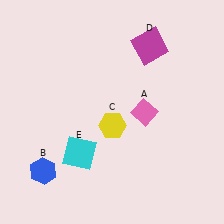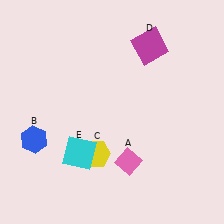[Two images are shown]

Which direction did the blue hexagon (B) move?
The blue hexagon (B) moved up.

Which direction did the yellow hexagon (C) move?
The yellow hexagon (C) moved down.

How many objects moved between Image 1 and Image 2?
3 objects moved between the two images.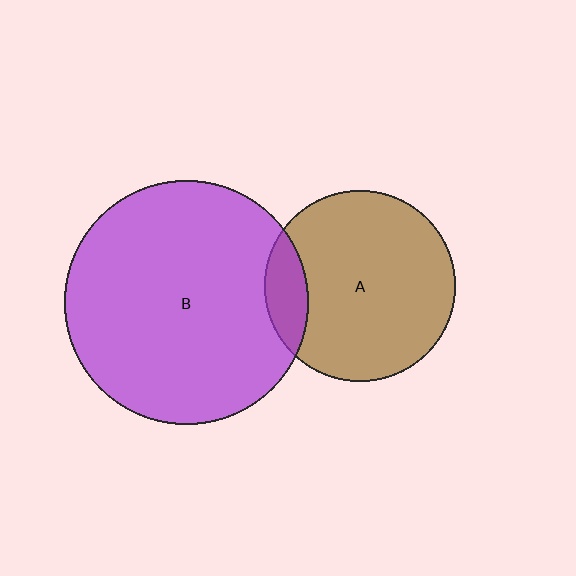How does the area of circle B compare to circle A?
Approximately 1.6 times.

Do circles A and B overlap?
Yes.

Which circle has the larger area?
Circle B (purple).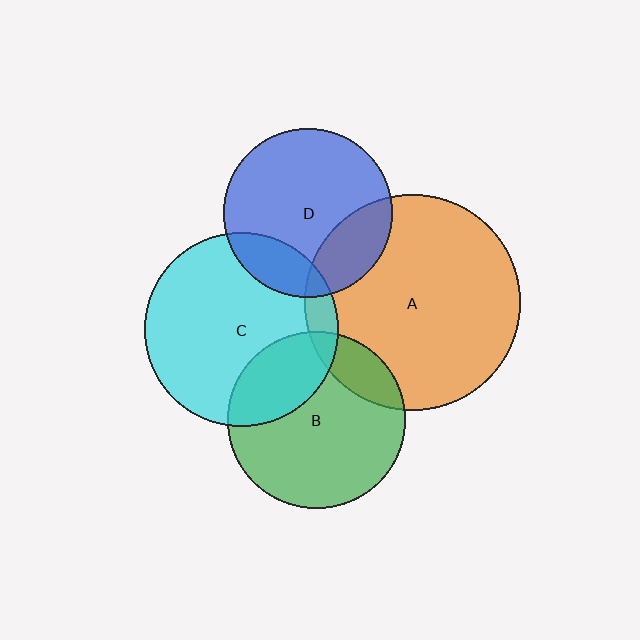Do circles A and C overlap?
Yes.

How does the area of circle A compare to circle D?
Approximately 1.6 times.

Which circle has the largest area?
Circle A (orange).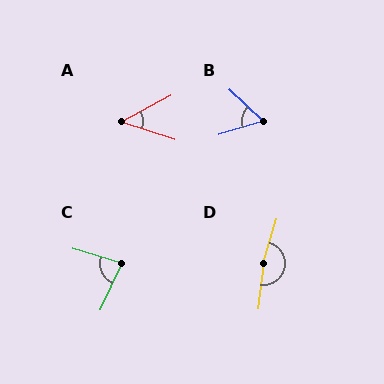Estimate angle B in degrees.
Approximately 61 degrees.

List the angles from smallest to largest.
A (46°), B (61°), C (82°), D (170°).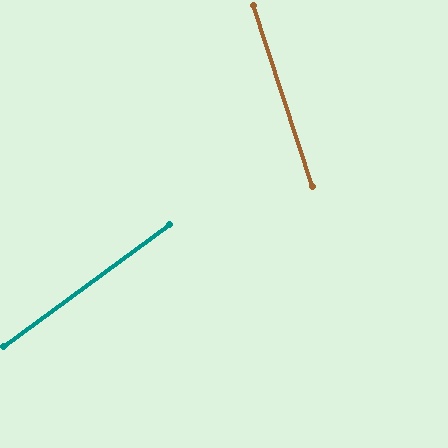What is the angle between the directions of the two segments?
Approximately 72 degrees.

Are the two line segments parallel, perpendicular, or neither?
Neither parallel nor perpendicular — they differ by about 72°.